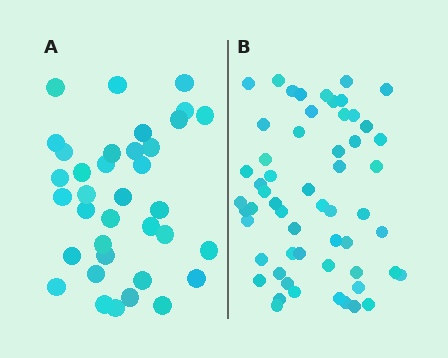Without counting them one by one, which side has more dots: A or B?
Region B (the right region) has more dots.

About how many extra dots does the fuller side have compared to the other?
Region B has approximately 20 more dots than region A.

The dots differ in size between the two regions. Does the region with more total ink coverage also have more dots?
No. Region A has more total ink coverage because its dots are larger, but region B actually contains more individual dots. Total area can be misleading — the number of items is what matters here.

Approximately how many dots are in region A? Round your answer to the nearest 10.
About 40 dots. (The exact count is 36, which rounds to 40.)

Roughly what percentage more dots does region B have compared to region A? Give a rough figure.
About 60% more.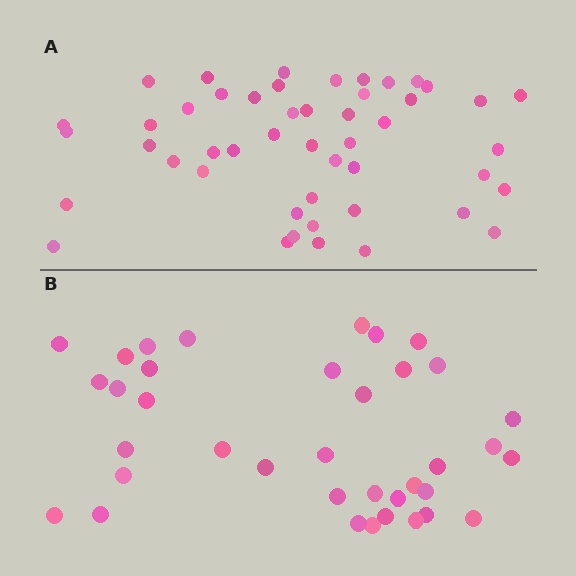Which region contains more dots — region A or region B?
Region A (the top region) has more dots.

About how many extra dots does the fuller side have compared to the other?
Region A has roughly 12 or so more dots than region B.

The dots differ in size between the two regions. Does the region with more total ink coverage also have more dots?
No. Region B has more total ink coverage because its dots are larger, but region A actually contains more individual dots. Total area can be misleading — the number of items is what matters here.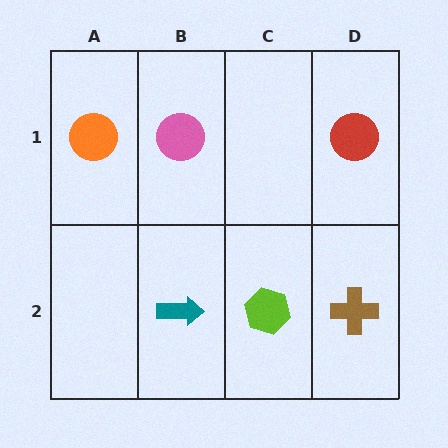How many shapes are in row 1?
3 shapes.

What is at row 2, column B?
A teal arrow.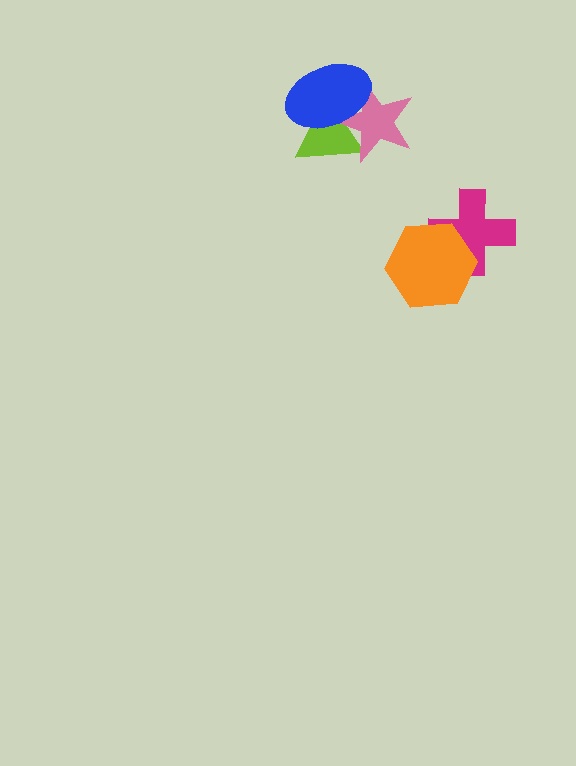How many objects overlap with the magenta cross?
1 object overlaps with the magenta cross.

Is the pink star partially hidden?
Yes, it is partially covered by another shape.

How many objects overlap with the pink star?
2 objects overlap with the pink star.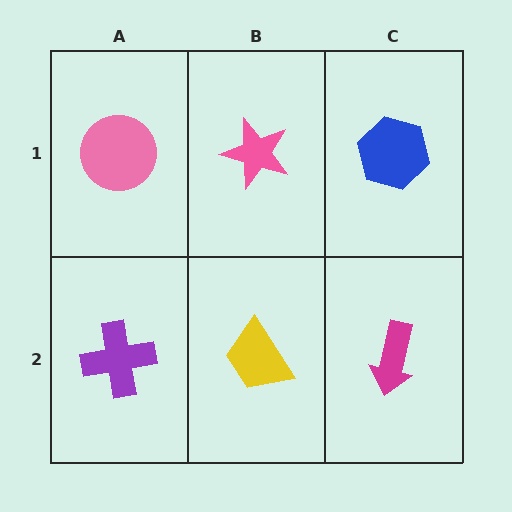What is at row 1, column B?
A pink star.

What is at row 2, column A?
A purple cross.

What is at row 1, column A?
A pink circle.